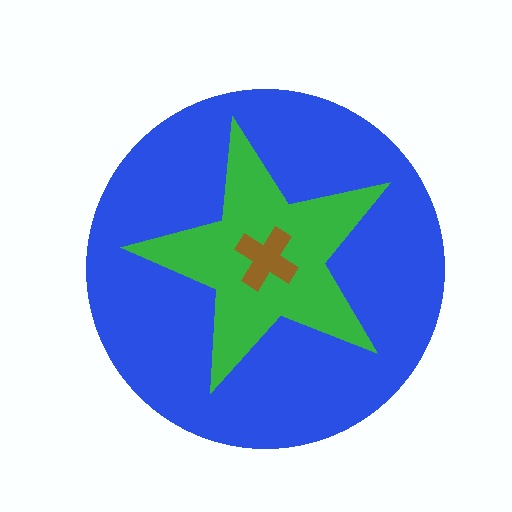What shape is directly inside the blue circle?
The green star.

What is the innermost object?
The brown cross.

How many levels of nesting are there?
3.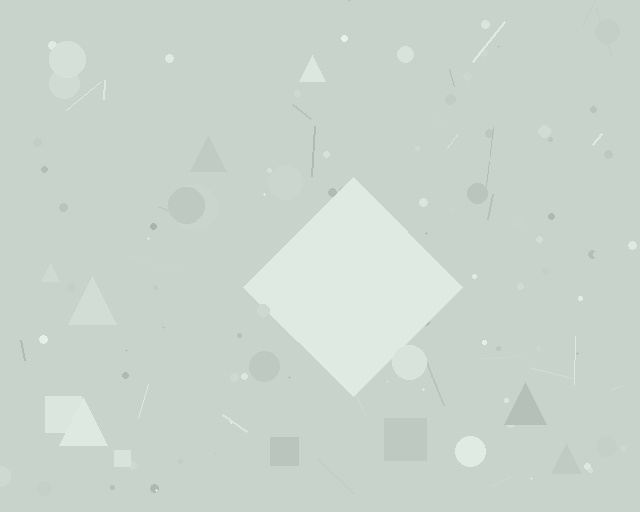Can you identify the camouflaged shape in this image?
The camouflaged shape is a diamond.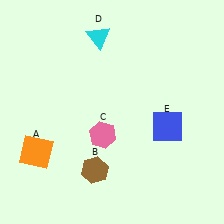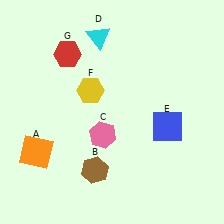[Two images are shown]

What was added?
A yellow hexagon (F), a red hexagon (G) were added in Image 2.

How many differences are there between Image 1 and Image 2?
There are 2 differences between the two images.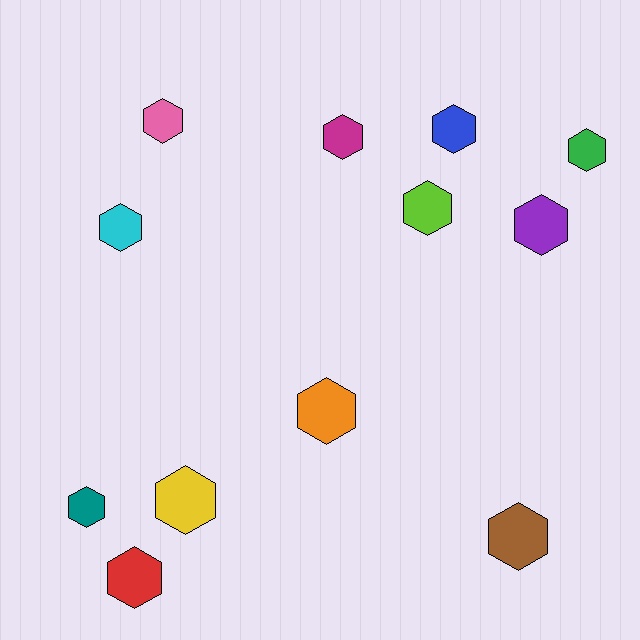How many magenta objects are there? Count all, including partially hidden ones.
There is 1 magenta object.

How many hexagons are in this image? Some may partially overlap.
There are 12 hexagons.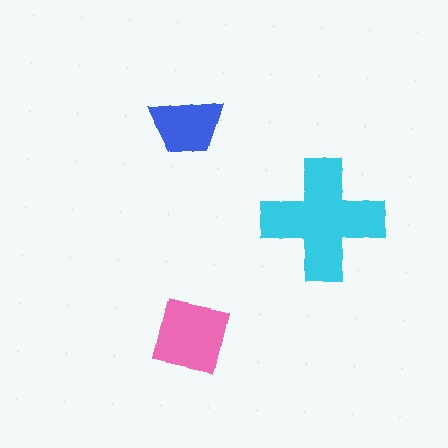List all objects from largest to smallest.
The cyan cross, the pink square, the blue trapezoid.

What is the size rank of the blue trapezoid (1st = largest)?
3rd.